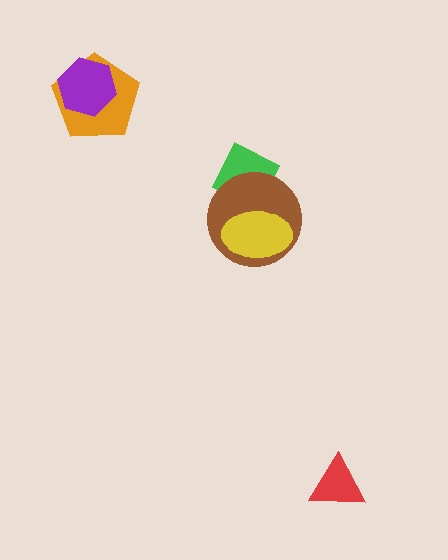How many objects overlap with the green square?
1 object overlaps with the green square.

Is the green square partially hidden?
Yes, it is partially covered by another shape.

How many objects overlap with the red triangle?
0 objects overlap with the red triangle.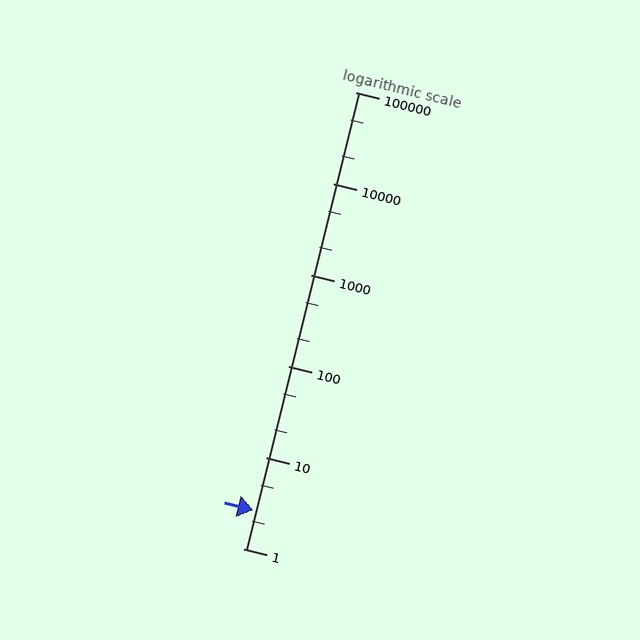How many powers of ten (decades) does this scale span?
The scale spans 5 decades, from 1 to 100000.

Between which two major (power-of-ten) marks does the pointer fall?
The pointer is between 1 and 10.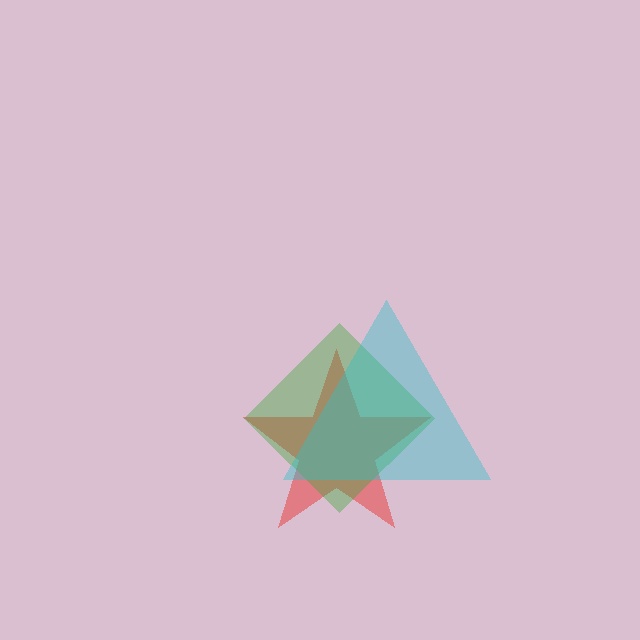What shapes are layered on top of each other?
The layered shapes are: a red star, a green diamond, a cyan triangle.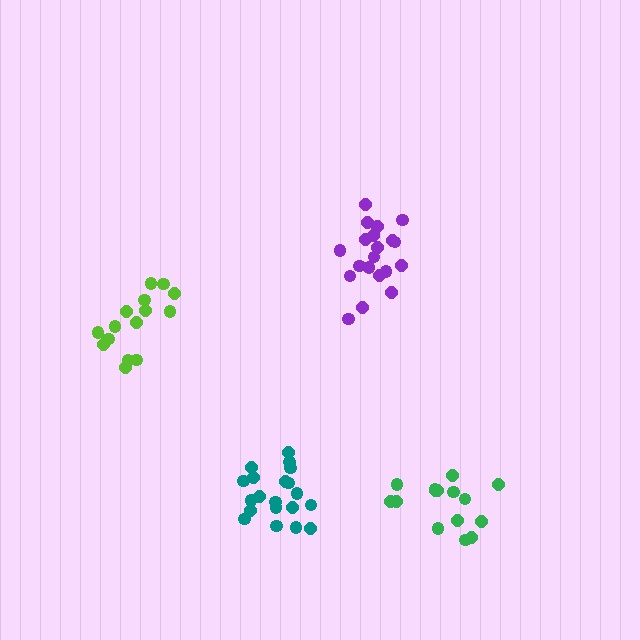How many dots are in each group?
Group 1: 15 dots, Group 2: 20 dots, Group 3: 20 dots, Group 4: 15 dots (70 total).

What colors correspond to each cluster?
The clusters are colored: lime, purple, teal, green.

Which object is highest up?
The purple cluster is topmost.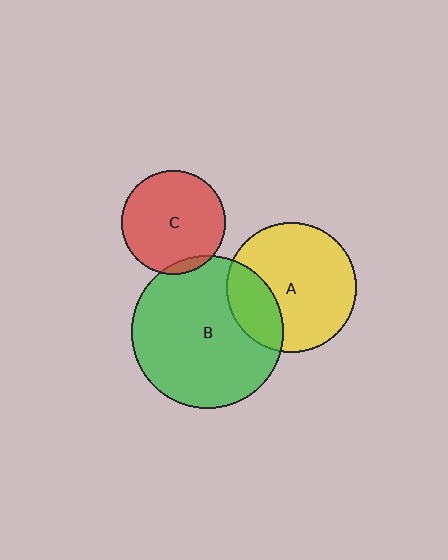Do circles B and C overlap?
Yes.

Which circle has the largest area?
Circle B (green).